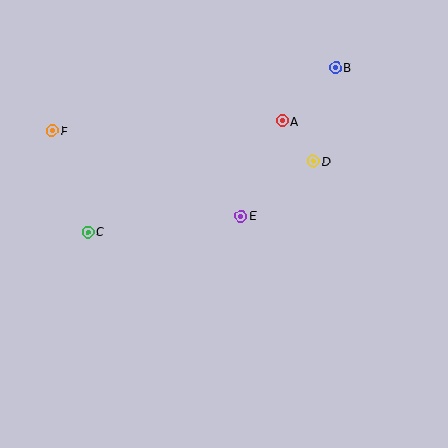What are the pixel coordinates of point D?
Point D is at (313, 161).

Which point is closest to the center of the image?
Point E at (241, 216) is closest to the center.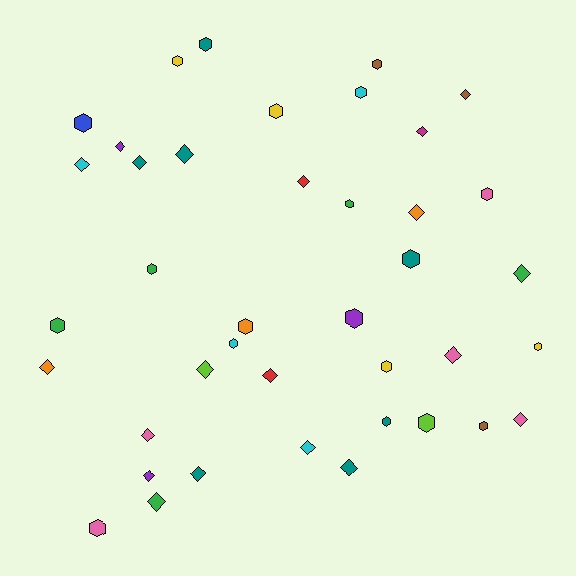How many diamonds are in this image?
There are 20 diamonds.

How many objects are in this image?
There are 40 objects.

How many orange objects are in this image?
There are 3 orange objects.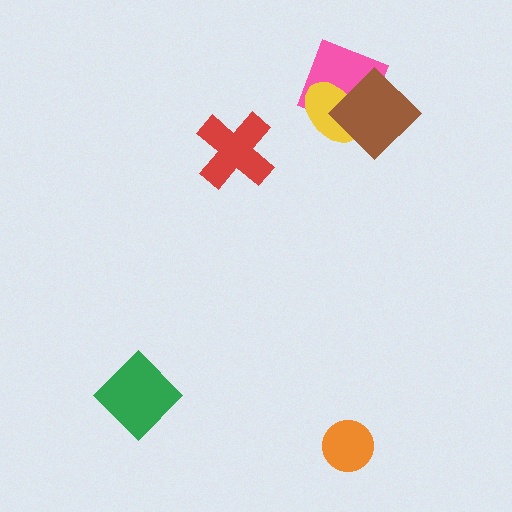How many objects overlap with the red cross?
0 objects overlap with the red cross.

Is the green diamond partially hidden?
No, no other shape covers it.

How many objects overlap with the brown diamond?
2 objects overlap with the brown diamond.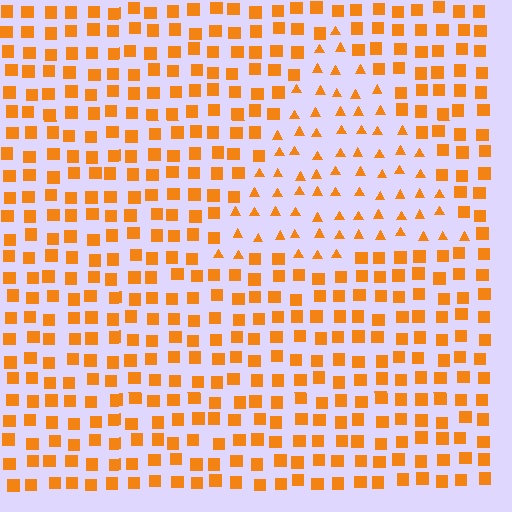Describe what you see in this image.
The image is filled with small orange elements arranged in a uniform grid. A triangle-shaped region contains triangles, while the surrounding area contains squares. The boundary is defined purely by the change in element shape.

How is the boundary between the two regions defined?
The boundary is defined by a change in element shape: triangles inside vs. squares outside. All elements share the same color and spacing.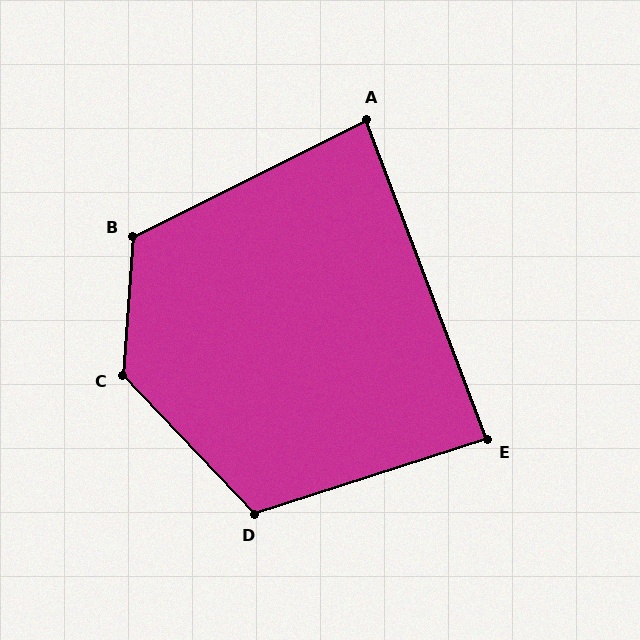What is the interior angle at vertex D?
Approximately 116 degrees (obtuse).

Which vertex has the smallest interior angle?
A, at approximately 84 degrees.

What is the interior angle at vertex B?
Approximately 121 degrees (obtuse).